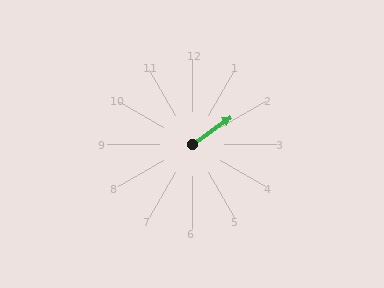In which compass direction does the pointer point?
Northeast.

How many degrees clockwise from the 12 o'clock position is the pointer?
Approximately 55 degrees.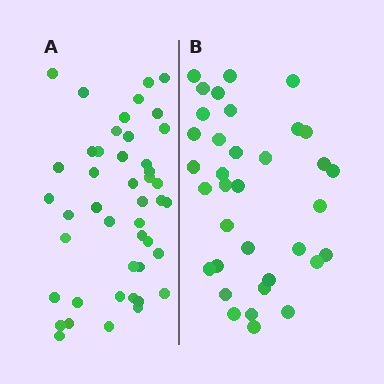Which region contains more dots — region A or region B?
Region A (the left region) has more dots.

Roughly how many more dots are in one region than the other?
Region A has roughly 10 or so more dots than region B.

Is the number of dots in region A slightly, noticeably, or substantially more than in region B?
Region A has noticeably more, but not dramatically so. The ratio is roughly 1.3 to 1.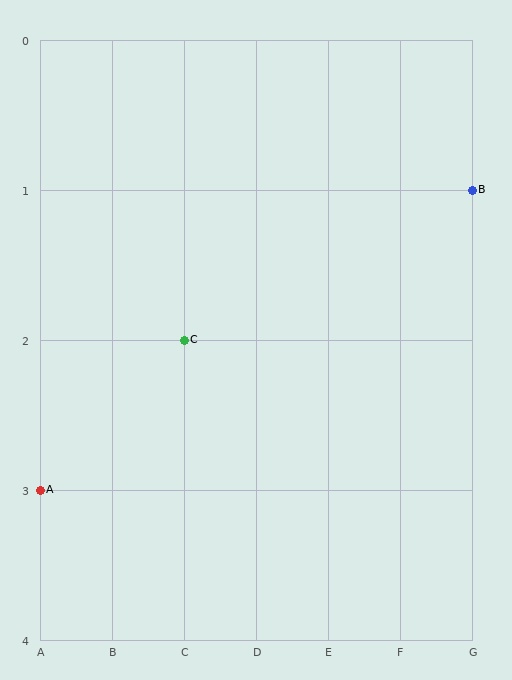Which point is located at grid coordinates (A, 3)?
Point A is at (A, 3).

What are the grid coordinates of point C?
Point C is at grid coordinates (C, 2).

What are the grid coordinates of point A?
Point A is at grid coordinates (A, 3).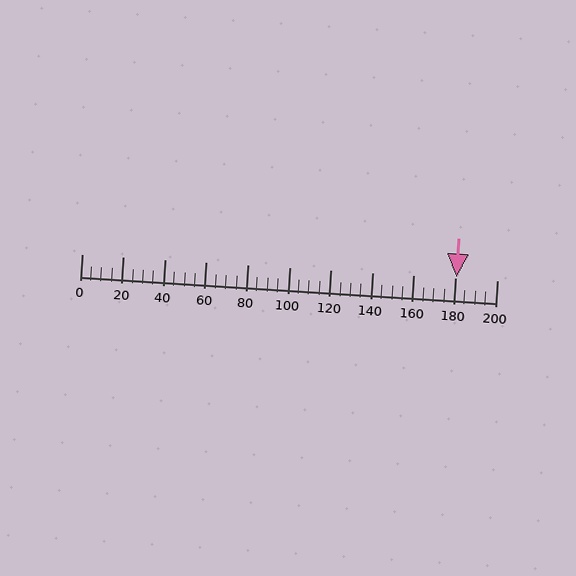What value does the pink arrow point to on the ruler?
The pink arrow points to approximately 180.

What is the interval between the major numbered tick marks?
The major tick marks are spaced 20 units apart.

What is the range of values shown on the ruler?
The ruler shows values from 0 to 200.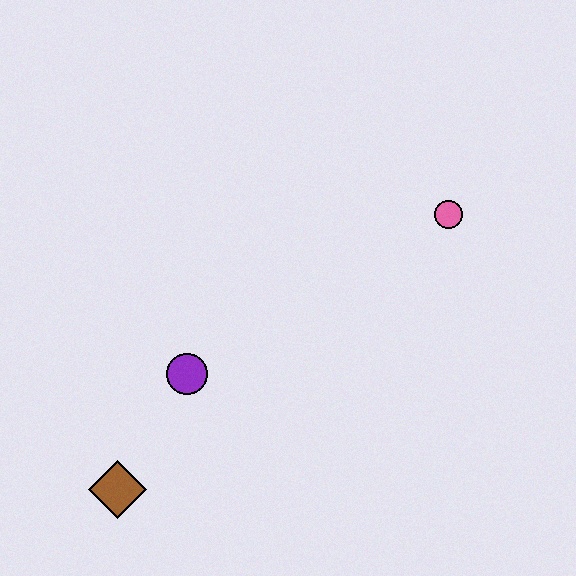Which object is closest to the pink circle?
The purple circle is closest to the pink circle.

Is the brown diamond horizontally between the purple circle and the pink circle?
No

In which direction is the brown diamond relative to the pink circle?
The brown diamond is to the left of the pink circle.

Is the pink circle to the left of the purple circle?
No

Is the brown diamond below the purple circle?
Yes